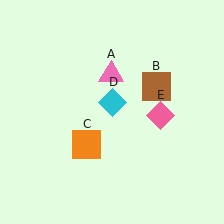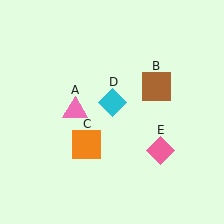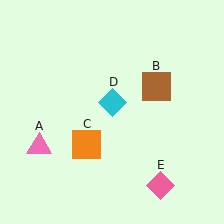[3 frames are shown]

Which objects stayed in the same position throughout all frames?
Brown square (object B) and orange square (object C) and cyan diamond (object D) remained stationary.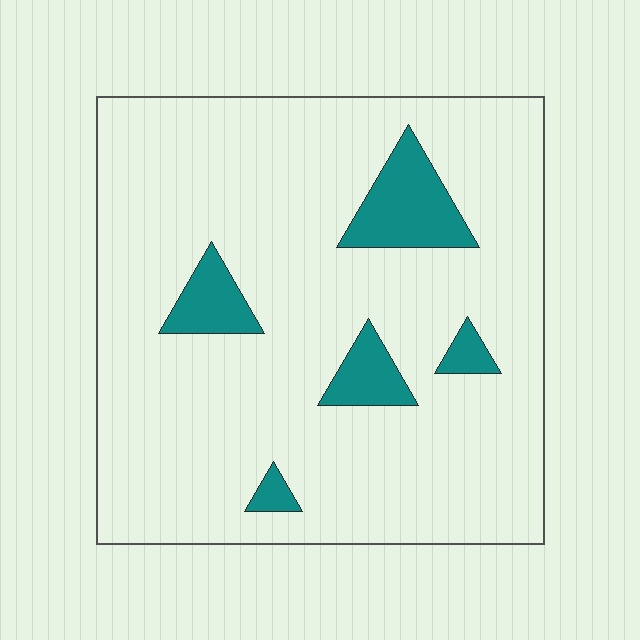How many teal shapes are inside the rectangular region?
5.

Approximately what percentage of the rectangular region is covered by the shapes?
Approximately 10%.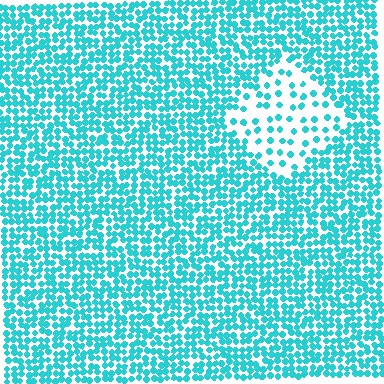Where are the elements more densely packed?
The elements are more densely packed outside the diamond boundary.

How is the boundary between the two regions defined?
The boundary is defined by a change in element density (approximately 2.8x ratio). All elements are the same color, size, and shape.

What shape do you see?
I see a diamond.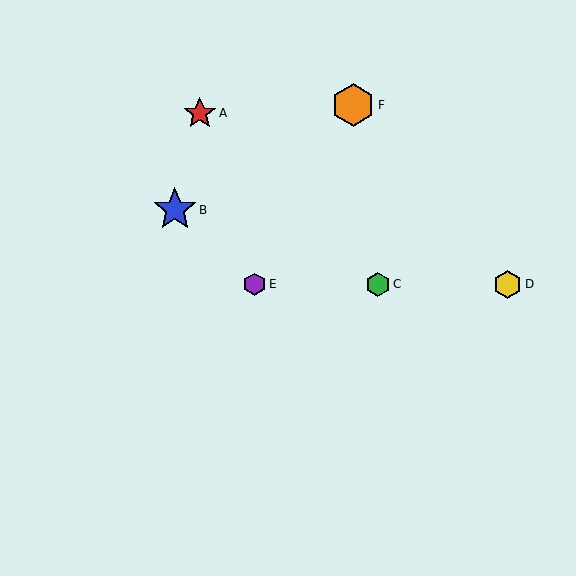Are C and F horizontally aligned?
No, C is at y≈284 and F is at y≈105.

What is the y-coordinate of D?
Object D is at y≈284.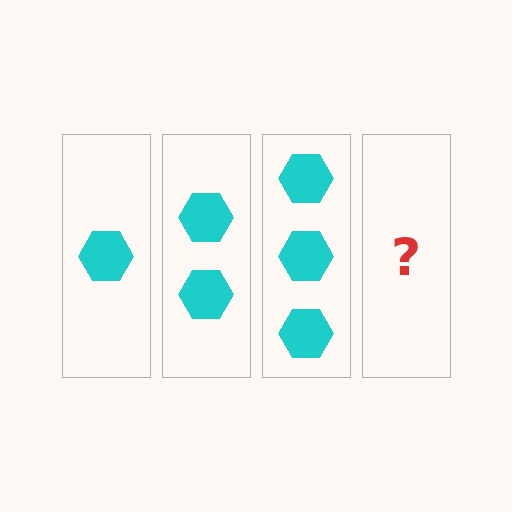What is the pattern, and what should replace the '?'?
The pattern is that each step adds one more hexagon. The '?' should be 4 hexagons.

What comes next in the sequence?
The next element should be 4 hexagons.